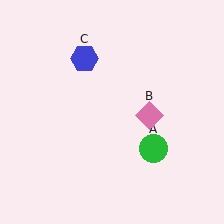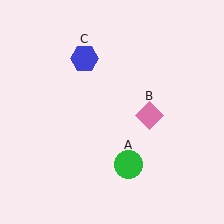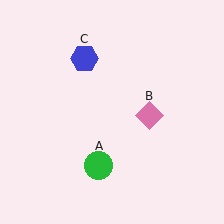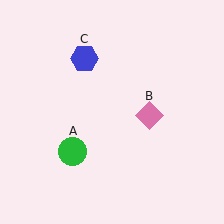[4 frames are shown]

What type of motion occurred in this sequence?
The green circle (object A) rotated clockwise around the center of the scene.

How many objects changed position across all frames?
1 object changed position: green circle (object A).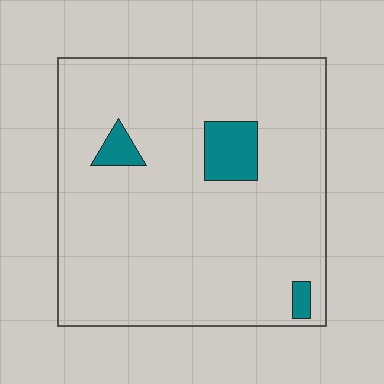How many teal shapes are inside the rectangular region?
3.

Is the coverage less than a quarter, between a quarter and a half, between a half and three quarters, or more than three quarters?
Less than a quarter.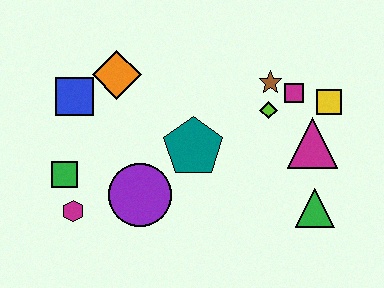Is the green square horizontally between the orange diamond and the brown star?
No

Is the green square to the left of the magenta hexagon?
Yes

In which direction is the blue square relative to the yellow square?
The blue square is to the left of the yellow square.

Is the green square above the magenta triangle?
No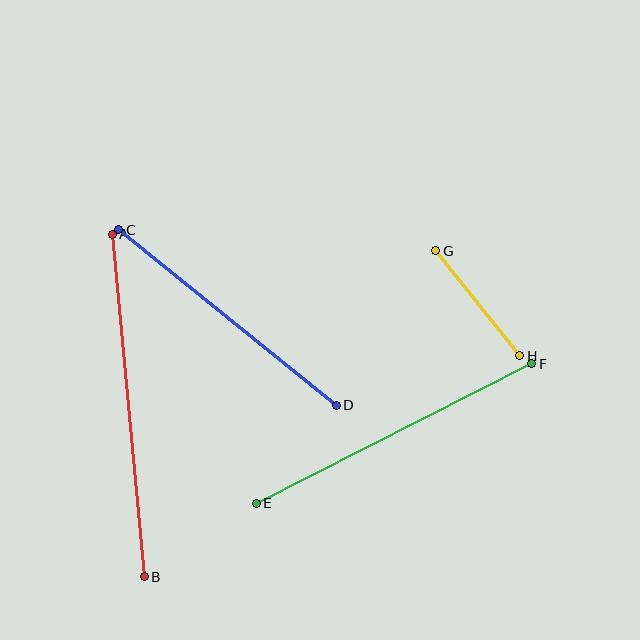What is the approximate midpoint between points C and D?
The midpoint is at approximately (228, 318) pixels.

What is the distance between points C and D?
The distance is approximately 279 pixels.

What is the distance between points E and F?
The distance is approximately 309 pixels.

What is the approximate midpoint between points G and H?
The midpoint is at approximately (478, 303) pixels.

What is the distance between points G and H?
The distance is approximately 134 pixels.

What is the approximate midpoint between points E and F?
The midpoint is at approximately (394, 433) pixels.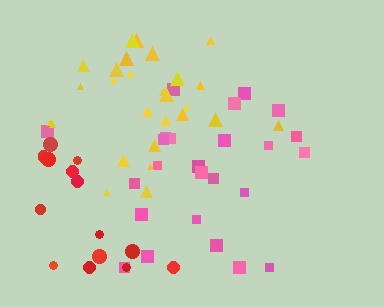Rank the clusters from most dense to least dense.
yellow, red, pink.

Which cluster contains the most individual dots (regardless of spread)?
Yellow (27).